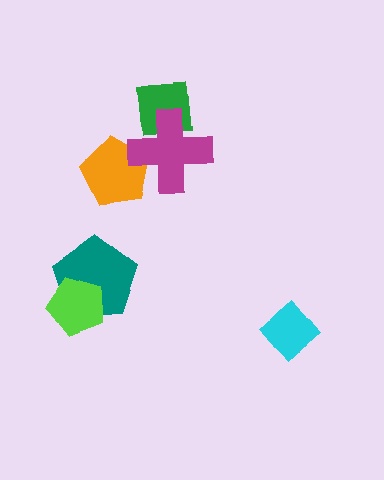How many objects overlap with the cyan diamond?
0 objects overlap with the cyan diamond.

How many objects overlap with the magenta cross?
2 objects overlap with the magenta cross.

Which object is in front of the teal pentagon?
The lime pentagon is in front of the teal pentagon.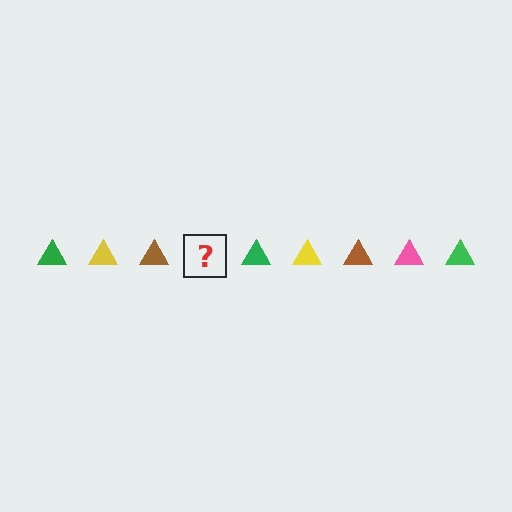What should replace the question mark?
The question mark should be replaced with a pink triangle.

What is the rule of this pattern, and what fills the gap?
The rule is that the pattern cycles through green, yellow, brown, pink triangles. The gap should be filled with a pink triangle.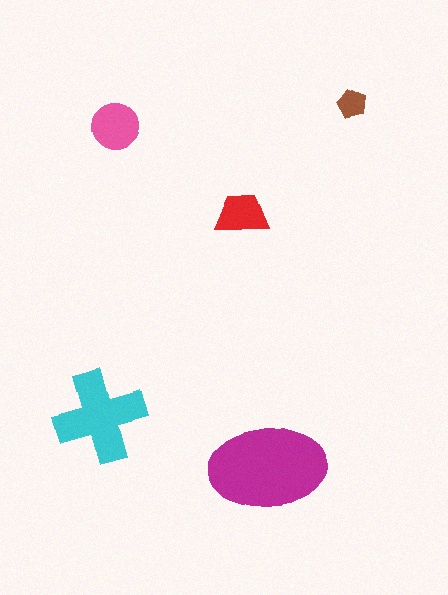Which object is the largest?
The magenta ellipse.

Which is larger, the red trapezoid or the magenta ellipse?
The magenta ellipse.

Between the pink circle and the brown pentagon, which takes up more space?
The pink circle.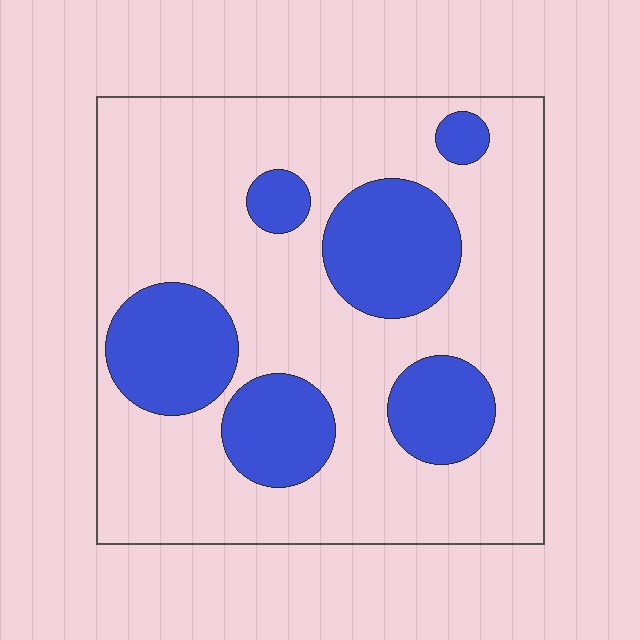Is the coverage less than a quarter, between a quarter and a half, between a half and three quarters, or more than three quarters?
Between a quarter and a half.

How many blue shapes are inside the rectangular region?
6.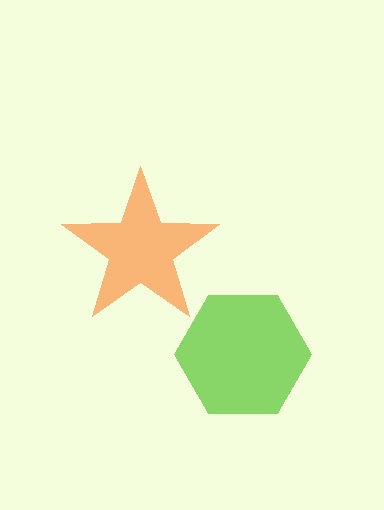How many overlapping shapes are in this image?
There are 2 overlapping shapes in the image.